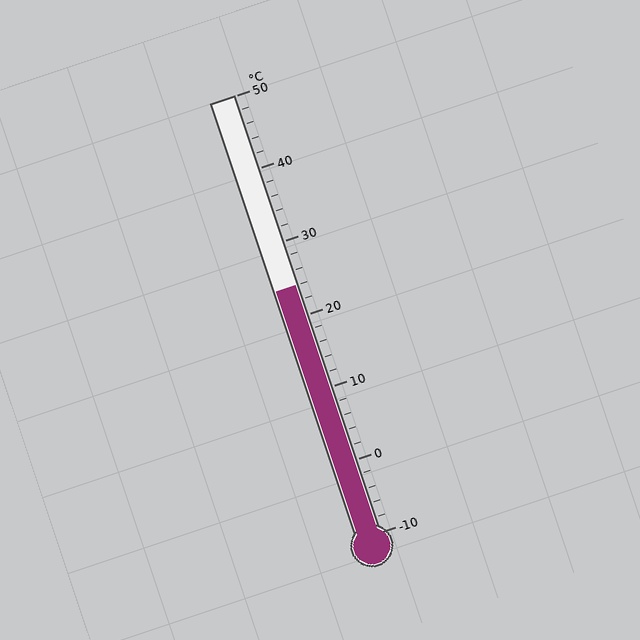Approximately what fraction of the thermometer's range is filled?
The thermometer is filled to approximately 55% of its range.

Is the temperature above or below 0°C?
The temperature is above 0°C.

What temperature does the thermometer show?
The thermometer shows approximately 24°C.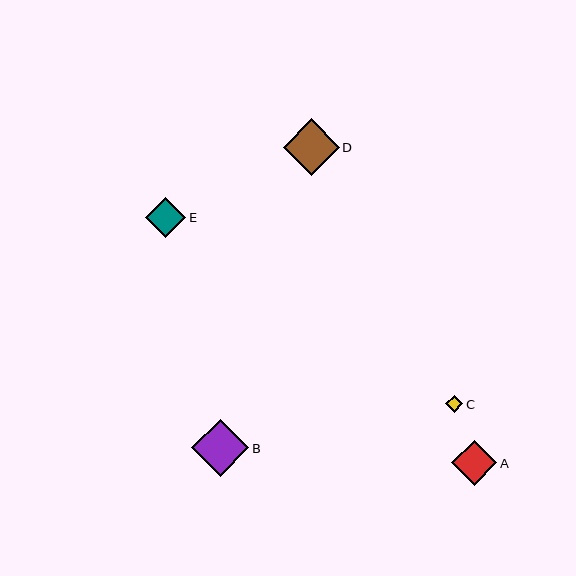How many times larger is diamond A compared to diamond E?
Diamond A is approximately 1.1 times the size of diamond E.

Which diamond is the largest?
Diamond B is the largest with a size of approximately 57 pixels.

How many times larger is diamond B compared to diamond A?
Diamond B is approximately 1.3 times the size of diamond A.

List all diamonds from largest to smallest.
From largest to smallest: B, D, A, E, C.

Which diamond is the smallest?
Diamond C is the smallest with a size of approximately 17 pixels.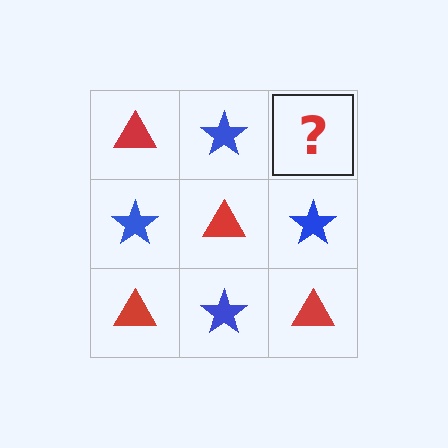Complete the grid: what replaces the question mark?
The question mark should be replaced with a red triangle.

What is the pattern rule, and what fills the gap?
The rule is that it alternates red triangle and blue star in a checkerboard pattern. The gap should be filled with a red triangle.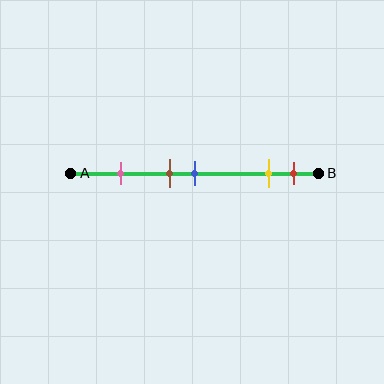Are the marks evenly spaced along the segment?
No, the marks are not evenly spaced.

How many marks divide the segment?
There are 5 marks dividing the segment.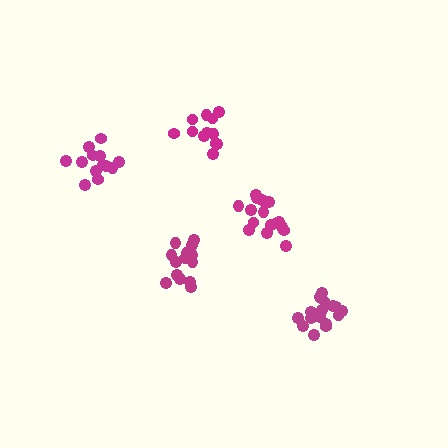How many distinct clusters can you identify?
There are 5 distinct clusters.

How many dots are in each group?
Group 1: 14 dots, Group 2: 17 dots, Group 3: 17 dots, Group 4: 13 dots, Group 5: 12 dots (73 total).